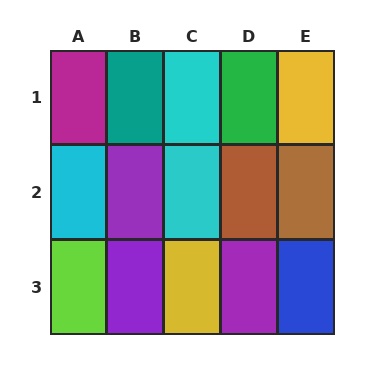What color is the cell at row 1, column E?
Yellow.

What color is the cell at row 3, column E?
Blue.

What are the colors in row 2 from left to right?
Cyan, purple, cyan, brown, brown.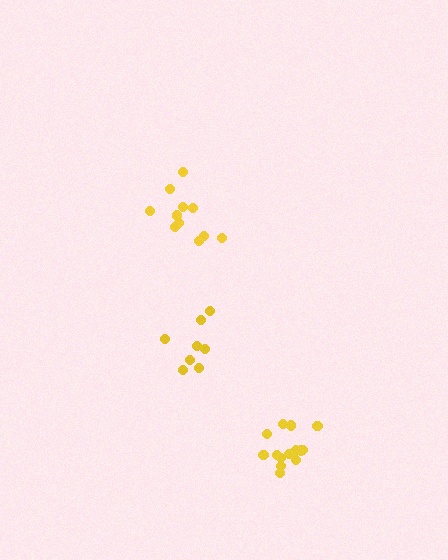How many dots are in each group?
Group 1: 8 dots, Group 2: 11 dots, Group 3: 14 dots (33 total).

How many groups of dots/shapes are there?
There are 3 groups.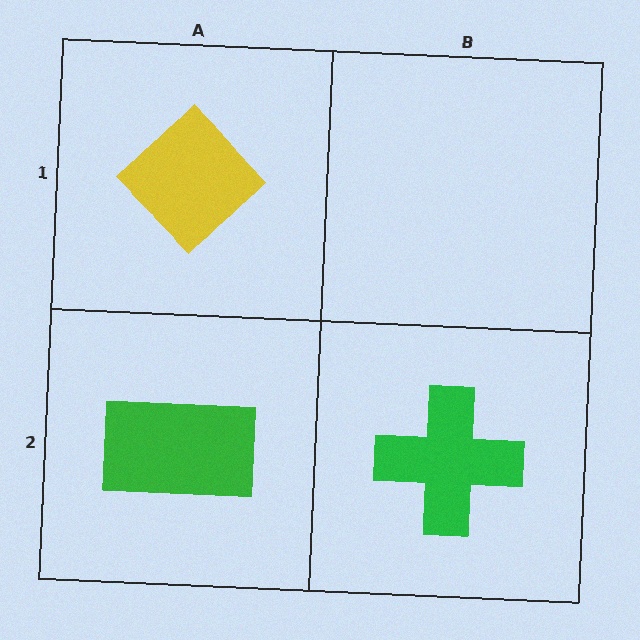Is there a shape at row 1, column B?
No, that cell is empty.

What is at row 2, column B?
A green cross.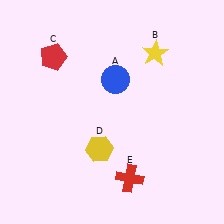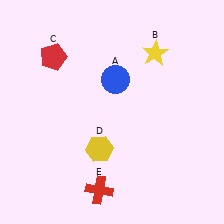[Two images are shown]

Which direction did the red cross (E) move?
The red cross (E) moved left.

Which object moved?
The red cross (E) moved left.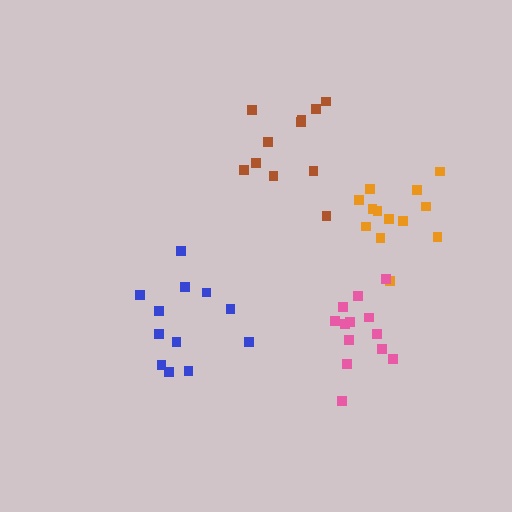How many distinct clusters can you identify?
There are 4 distinct clusters.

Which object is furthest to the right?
The orange cluster is rightmost.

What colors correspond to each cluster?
The clusters are colored: orange, brown, blue, pink.